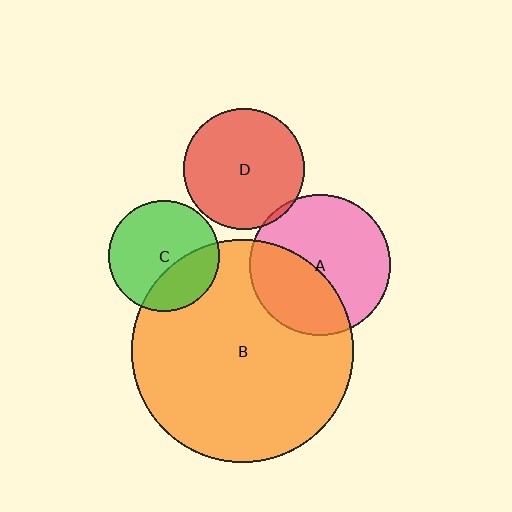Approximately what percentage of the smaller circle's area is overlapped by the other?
Approximately 40%.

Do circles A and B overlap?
Yes.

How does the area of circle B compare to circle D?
Approximately 3.4 times.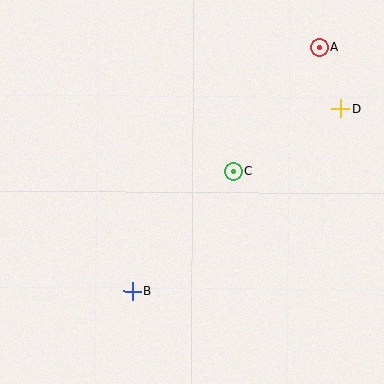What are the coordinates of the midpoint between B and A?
The midpoint between B and A is at (226, 169).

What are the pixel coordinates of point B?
Point B is at (132, 291).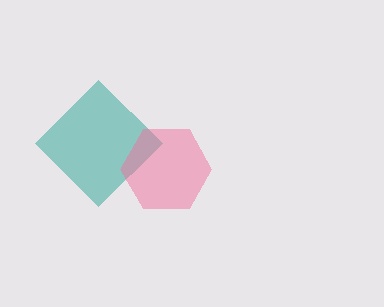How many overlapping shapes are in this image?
There are 2 overlapping shapes in the image.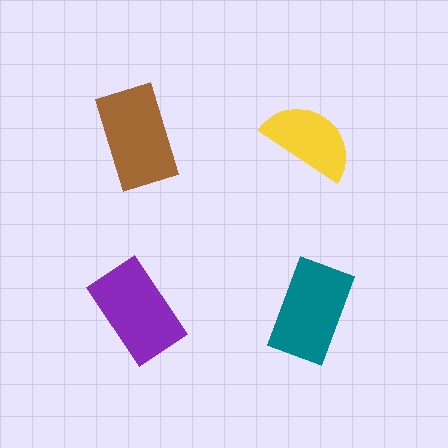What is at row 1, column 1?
A brown rectangle.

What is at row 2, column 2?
A teal rectangle.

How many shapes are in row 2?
2 shapes.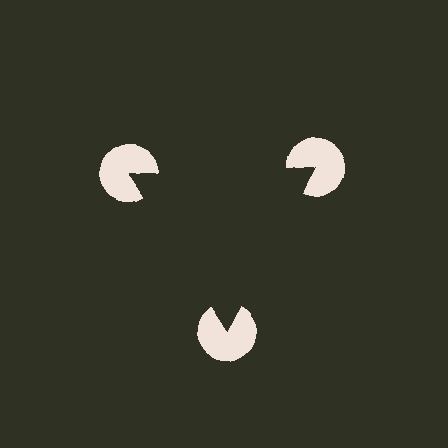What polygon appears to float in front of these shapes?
An illusory triangle — its edges are inferred from the aligned wedge cuts in the pac-man discs, not physically drawn.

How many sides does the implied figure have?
3 sides.